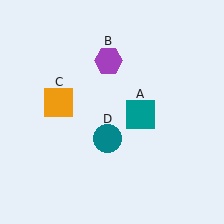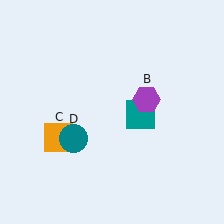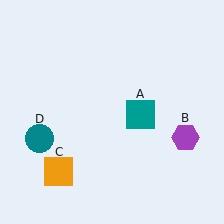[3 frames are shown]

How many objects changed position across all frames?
3 objects changed position: purple hexagon (object B), orange square (object C), teal circle (object D).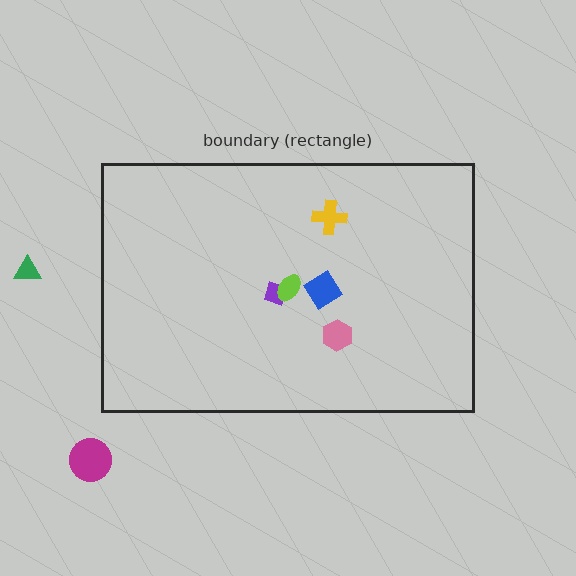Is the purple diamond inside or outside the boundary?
Inside.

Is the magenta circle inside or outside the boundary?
Outside.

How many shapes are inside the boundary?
5 inside, 2 outside.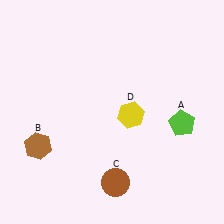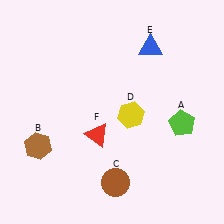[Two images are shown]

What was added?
A blue triangle (E), a red triangle (F) were added in Image 2.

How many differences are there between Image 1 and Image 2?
There are 2 differences between the two images.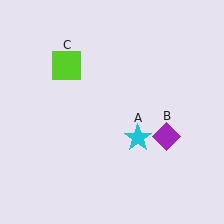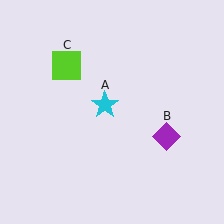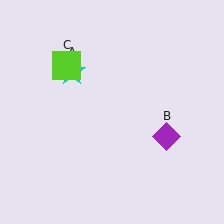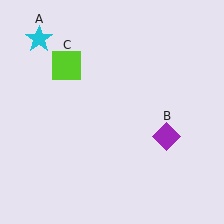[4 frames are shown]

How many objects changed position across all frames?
1 object changed position: cyan star (object A).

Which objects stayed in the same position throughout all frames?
Purple diamond (object B) and lime square (object C) remained stationary.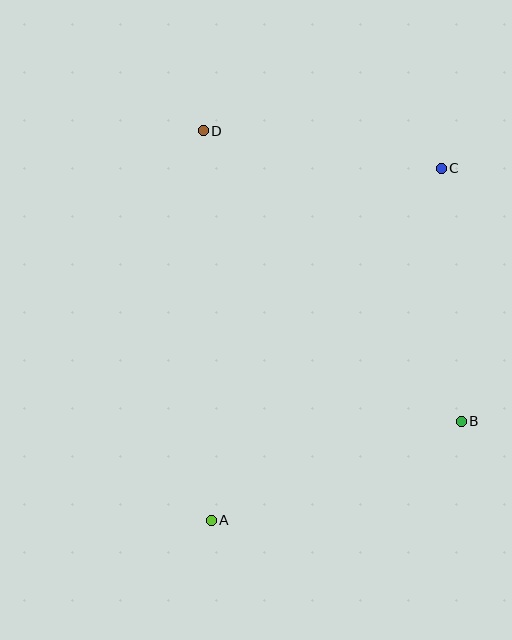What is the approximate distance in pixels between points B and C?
The distance between B and C is approximately 254 pixels.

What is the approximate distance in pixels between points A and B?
The distance between A and B is approximately 269 pixels.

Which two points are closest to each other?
Points C and D are closest to each other.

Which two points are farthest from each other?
Points A and C are farthest from each other.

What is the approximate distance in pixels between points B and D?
The distance between B and D is approximately 388 pixels.